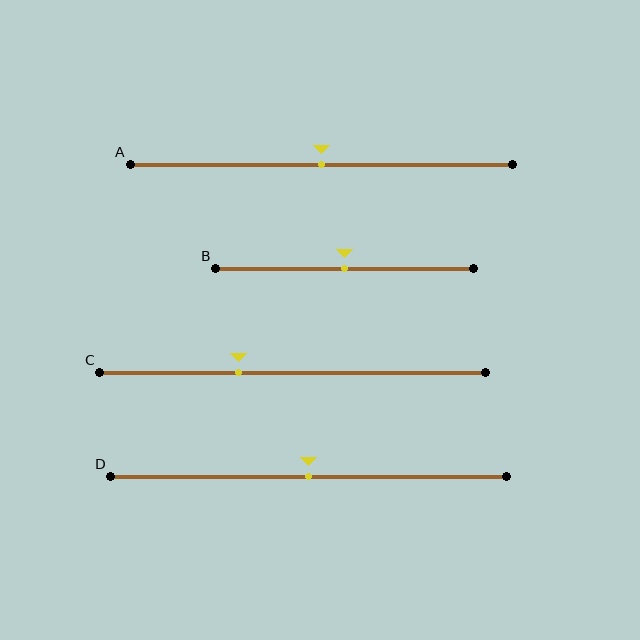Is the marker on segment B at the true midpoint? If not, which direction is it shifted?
Yes, the marker on segment B is at the true midpoint.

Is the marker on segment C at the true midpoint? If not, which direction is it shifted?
No, the marker on segment C is shifted to the left by about 14% of the segment length.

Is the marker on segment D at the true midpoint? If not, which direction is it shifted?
Yes, the marker on segment D is at the true midpoint.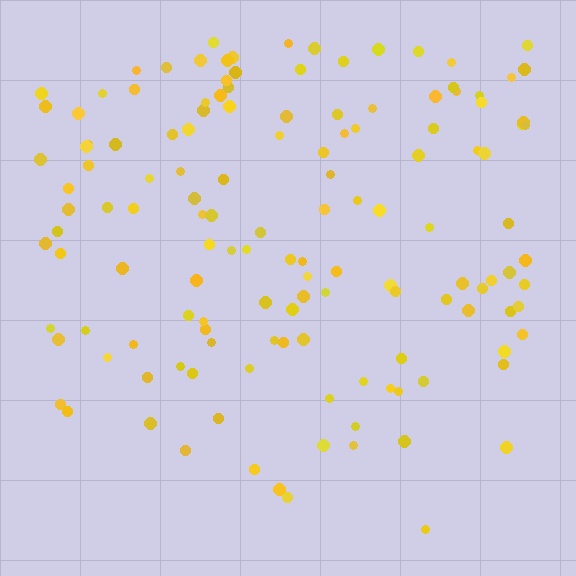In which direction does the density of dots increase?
From bottom to top, with the top side densest.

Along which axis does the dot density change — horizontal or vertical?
Vertical.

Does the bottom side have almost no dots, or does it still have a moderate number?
Still a moderate number, just noticeably fewer than the top.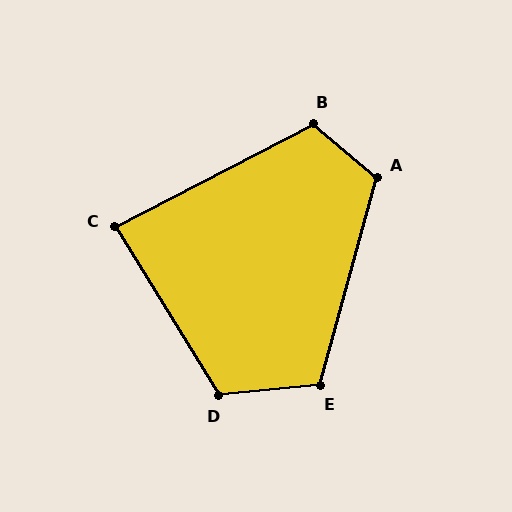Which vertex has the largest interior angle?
D, at approximately 116 degrees.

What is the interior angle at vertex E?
Approximately 111 degrees (obtuse).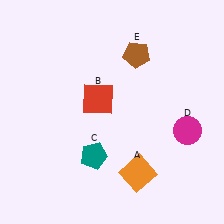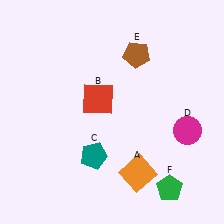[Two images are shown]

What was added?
A green pentagon (F) was added in Image 2.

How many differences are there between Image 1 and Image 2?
There is 1 difference between the two images.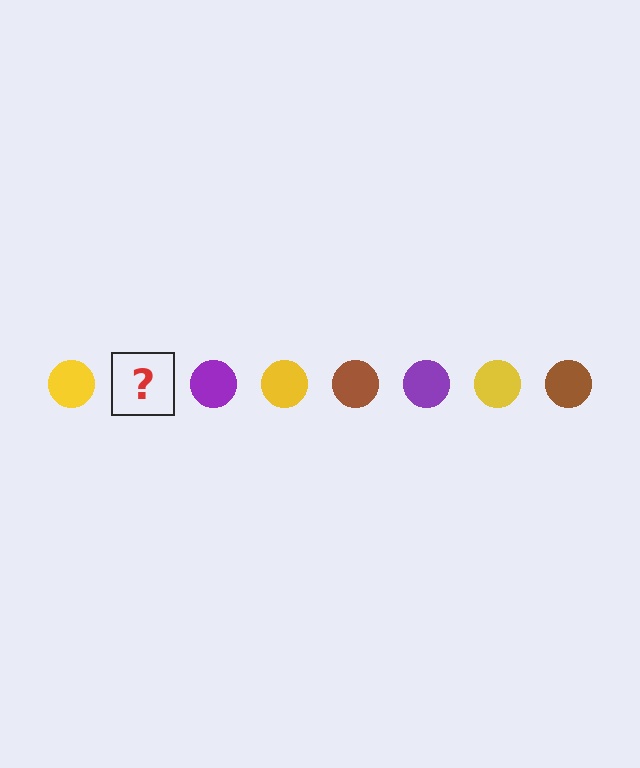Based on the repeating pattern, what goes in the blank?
The blank should be a brown circle.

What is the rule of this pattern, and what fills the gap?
The rule is that the pattern cycles through yellow, brown, purple circles. The gap should be filled with a brown circle.